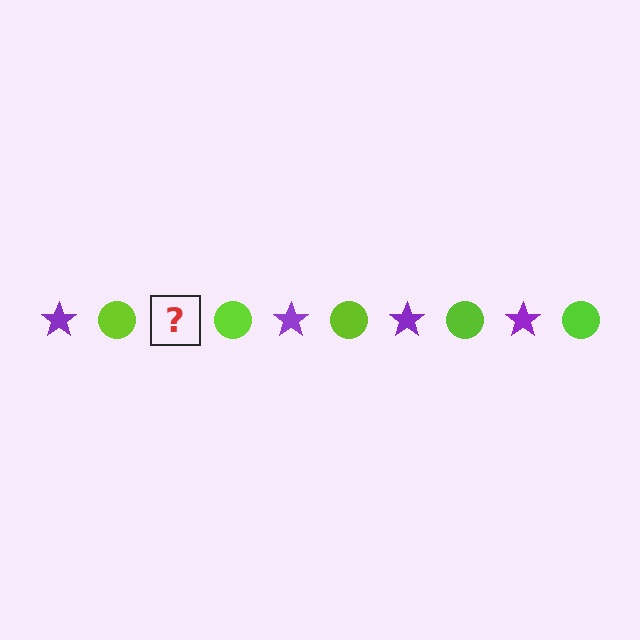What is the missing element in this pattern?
The missing element is a purple star.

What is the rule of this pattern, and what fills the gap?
The rule is that the pattern alternates between purple star and lime circle. The gap should be filled with a purple star.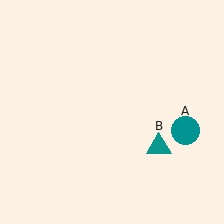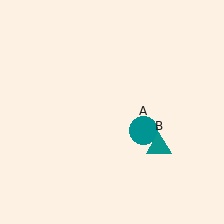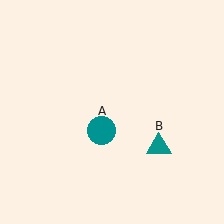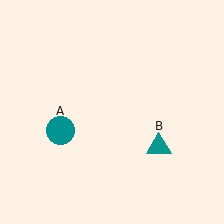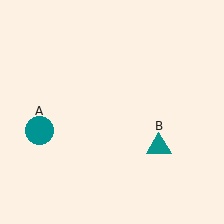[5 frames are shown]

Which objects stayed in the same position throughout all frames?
Teal triangle (object B) remained stationary.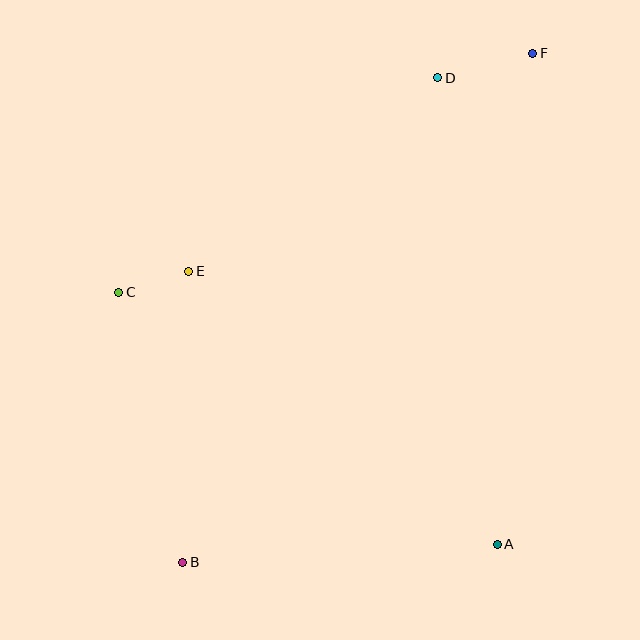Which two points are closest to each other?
Points C and E are closest to each other.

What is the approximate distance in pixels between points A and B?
The distance between A and B is approximately 315 pixels.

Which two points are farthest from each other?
Points B and F are farthest from each other.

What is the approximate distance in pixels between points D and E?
The distance between D and E is approximately 315 pixels.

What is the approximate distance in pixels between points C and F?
The distance between C and F is approximately 478 pixels.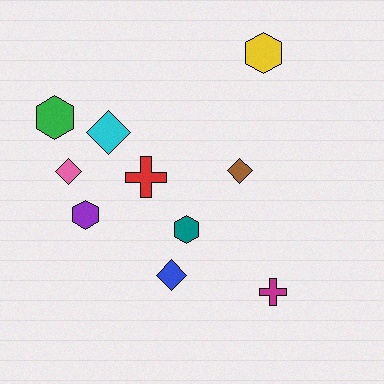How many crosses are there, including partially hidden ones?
There are 2 crosses.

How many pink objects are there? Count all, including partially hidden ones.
There is 1 pink object.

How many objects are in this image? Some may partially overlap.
There are 10 objects.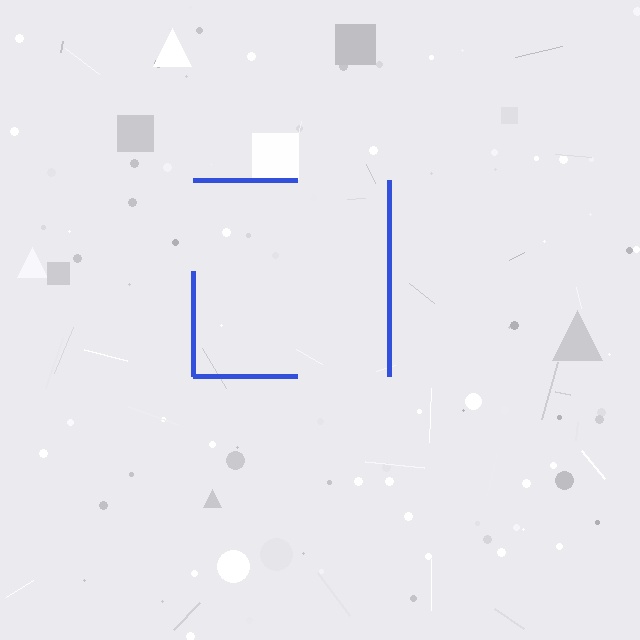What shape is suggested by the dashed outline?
The dashed outline suggests a square.